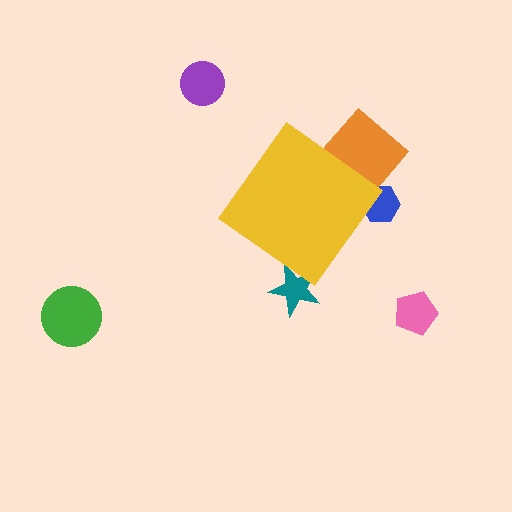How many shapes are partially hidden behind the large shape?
3 shapes are partially hidden.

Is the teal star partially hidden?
Yes, the teal star is partially hidden behind the yellow diamond.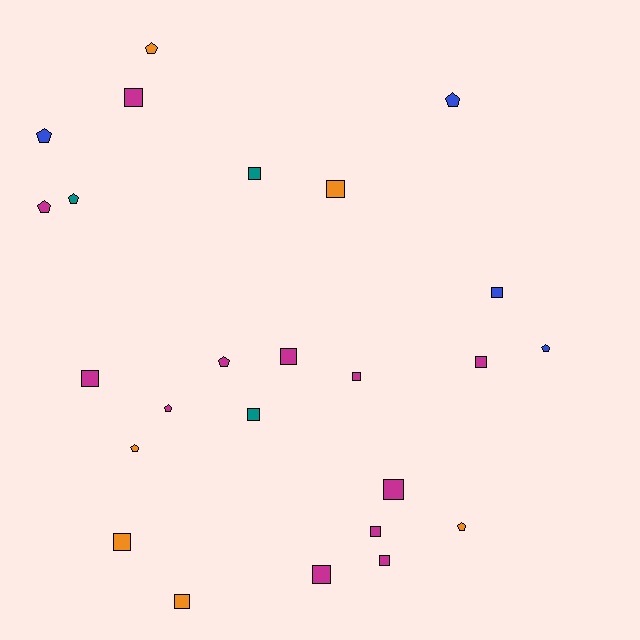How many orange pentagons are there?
There are 3 orange pentagons.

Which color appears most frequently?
Magenta, with 12 objects.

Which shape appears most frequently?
Square, with 15 objects.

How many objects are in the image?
There are 25 objects.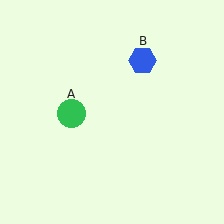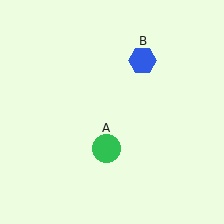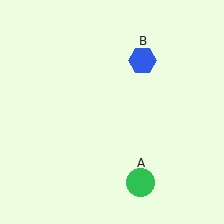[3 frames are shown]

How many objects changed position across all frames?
1 object changed position: green circle (object A).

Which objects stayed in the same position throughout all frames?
Blue hexagon (object B) remained stationary.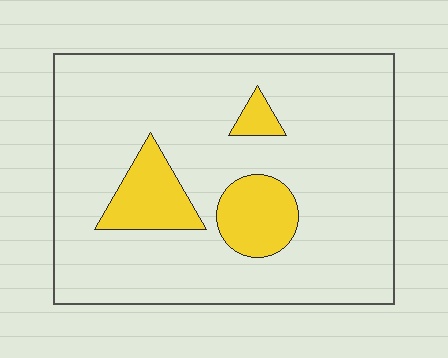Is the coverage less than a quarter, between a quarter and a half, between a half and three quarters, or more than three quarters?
Less than a quarter.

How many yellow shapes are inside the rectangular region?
3.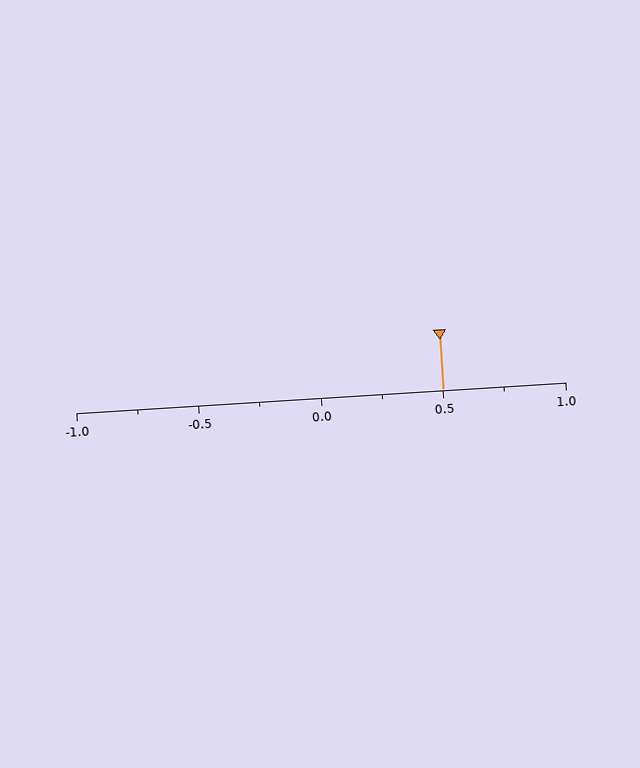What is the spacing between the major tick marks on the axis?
The major ticks are spaced 0.5 apart.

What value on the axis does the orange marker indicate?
The marker indicates approximately 0.5.